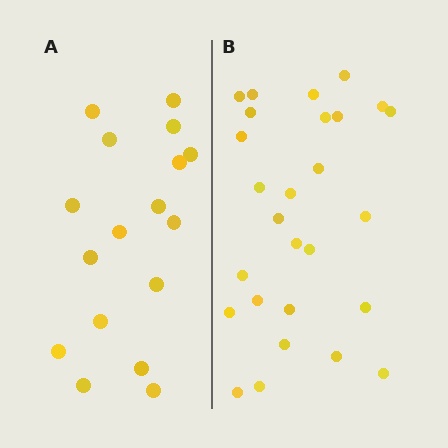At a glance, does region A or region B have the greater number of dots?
Region B (the right region) has more dots.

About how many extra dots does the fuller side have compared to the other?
Region B has roughly 10 or so more dots than region A.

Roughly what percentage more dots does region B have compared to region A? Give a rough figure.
About 60% more.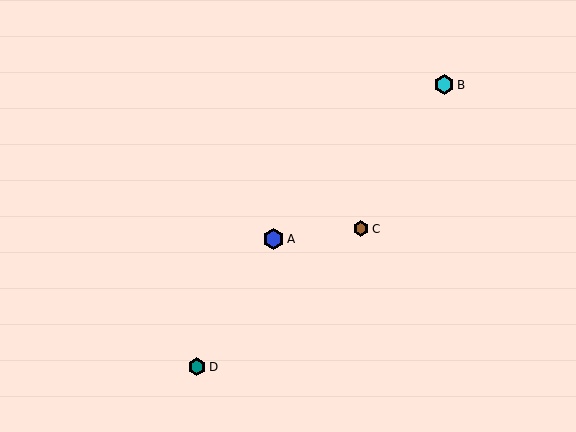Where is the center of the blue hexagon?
The center of the blue hexagon is at (273, 239).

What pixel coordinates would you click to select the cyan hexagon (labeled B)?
Click at (444, 85) to select the cyan hexagon B.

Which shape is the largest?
The blue hexagon (labeled A) is the largest.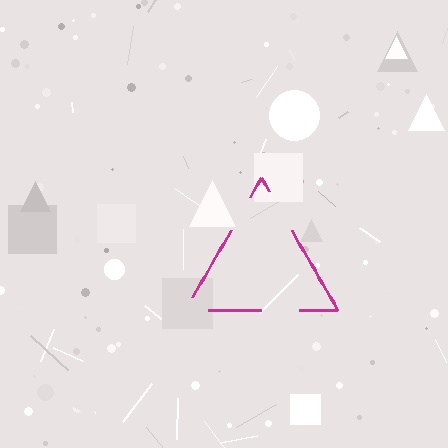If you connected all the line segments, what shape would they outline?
They would outline a triangle.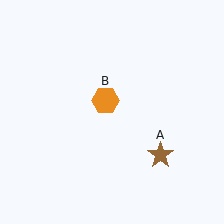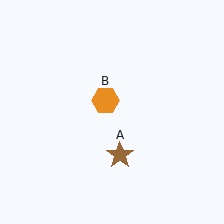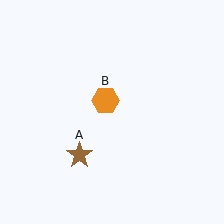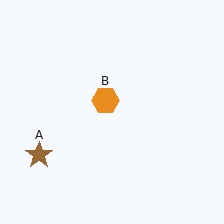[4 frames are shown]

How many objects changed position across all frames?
1 object changed position: brown star (object A).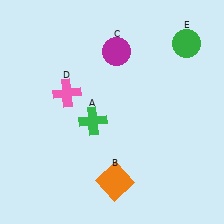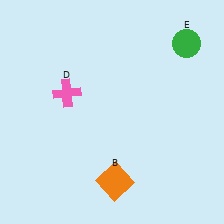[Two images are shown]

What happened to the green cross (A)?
The green cross (A) was removed in Image 2. It was in the bottom-left area of Image 1.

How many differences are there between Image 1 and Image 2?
There are 2 differences between the two images.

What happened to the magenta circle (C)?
The magenta circle (C) was removed in Image 2. It was in the top-right area of Image 1.